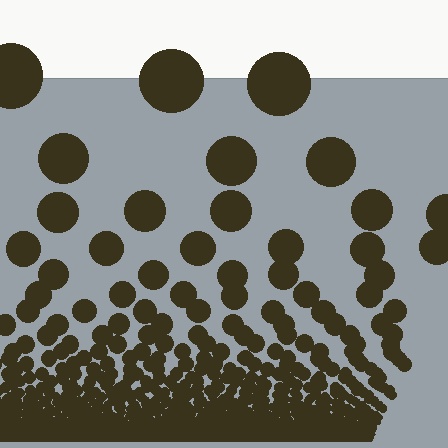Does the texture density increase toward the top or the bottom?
Density increases toward the bottom.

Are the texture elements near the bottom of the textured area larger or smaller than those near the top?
Smaller. The gradient is inverted — elements near the bottom are smaller and denser.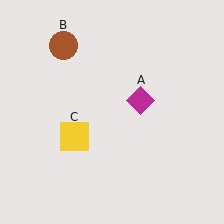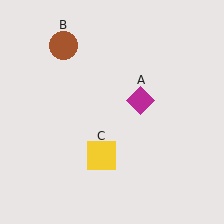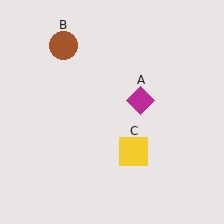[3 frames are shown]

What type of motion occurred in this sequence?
The yellow square (object C) rotated counterclockwise around the center of the scene.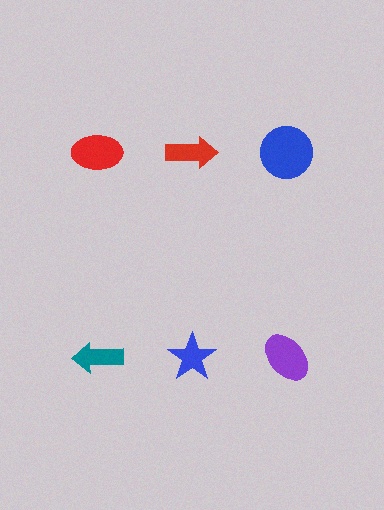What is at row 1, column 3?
A blue circle.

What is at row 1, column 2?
A red arrow.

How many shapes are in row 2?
3 shapes.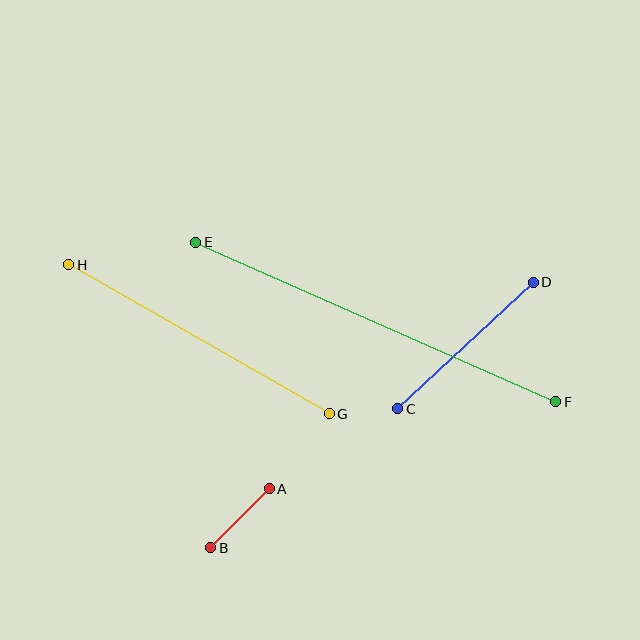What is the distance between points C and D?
The distance is approximately 185 pixels.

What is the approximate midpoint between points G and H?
The midpoint is at approximately (199, 339) pixels.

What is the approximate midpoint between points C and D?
The midpoint is at approximately (466, 346) pixels.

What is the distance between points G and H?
The distance is approximately 300 pixels.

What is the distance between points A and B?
The distance is approximately 83 pixels.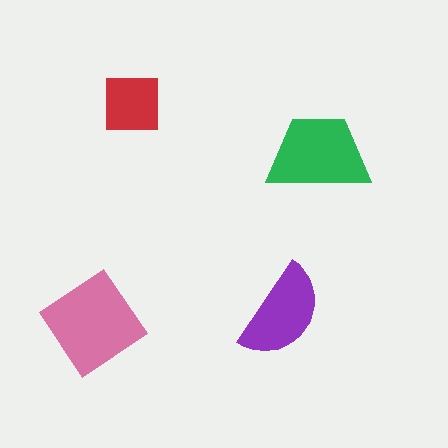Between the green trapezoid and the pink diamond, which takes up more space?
The pink diamond.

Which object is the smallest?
The red square.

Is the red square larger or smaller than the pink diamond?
Smaller.